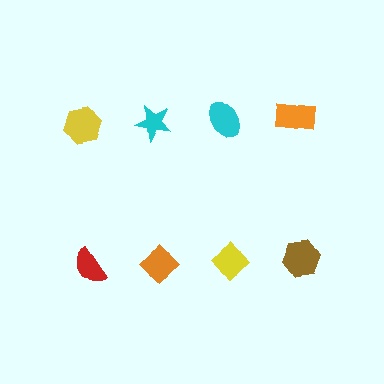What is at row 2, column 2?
An orange diamond.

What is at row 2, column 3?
A yellow diamond.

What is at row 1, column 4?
An orange rectangle.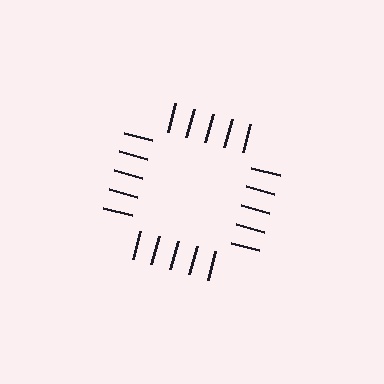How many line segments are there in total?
20 — 5 along each of the 4 edges.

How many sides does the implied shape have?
4 sides — the line-ends trace a square.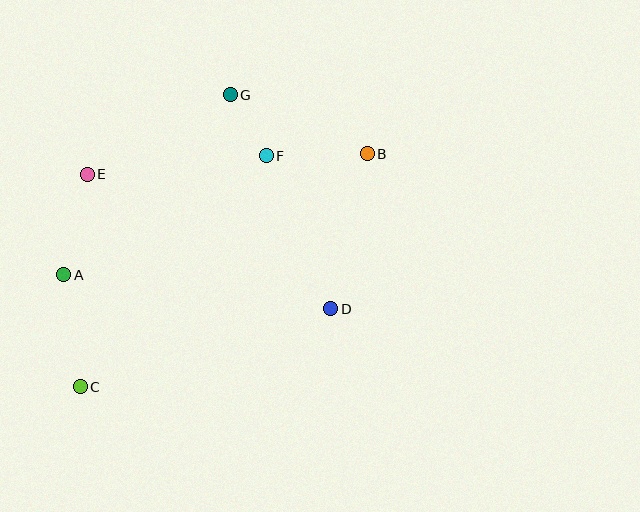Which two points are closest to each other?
Points F and G are closest to each other.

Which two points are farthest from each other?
Points B and C are farthest from each other.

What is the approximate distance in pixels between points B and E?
The distance between B and E is approximately 280 pixels.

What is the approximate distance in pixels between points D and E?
The distance between D and E is approximately 278 pixels.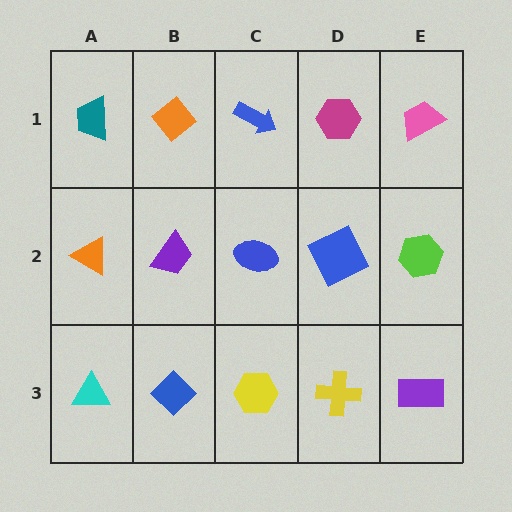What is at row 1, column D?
A magenta hexagon.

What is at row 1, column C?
A blue arrow.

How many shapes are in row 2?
5 shapes.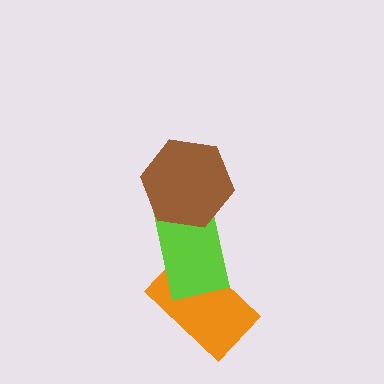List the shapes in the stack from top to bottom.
From top to bottom: the brown hexagon, the lime rectangle, the orange rectangle.